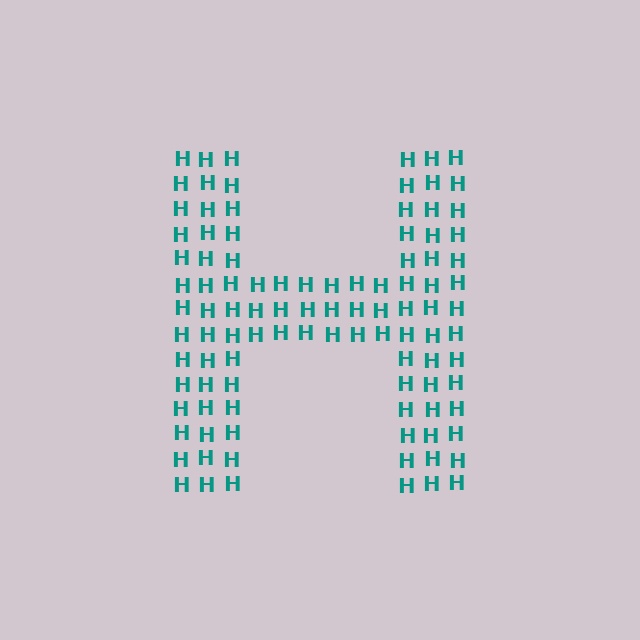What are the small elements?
The small elements are letter H's.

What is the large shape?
The large shape is the letter H.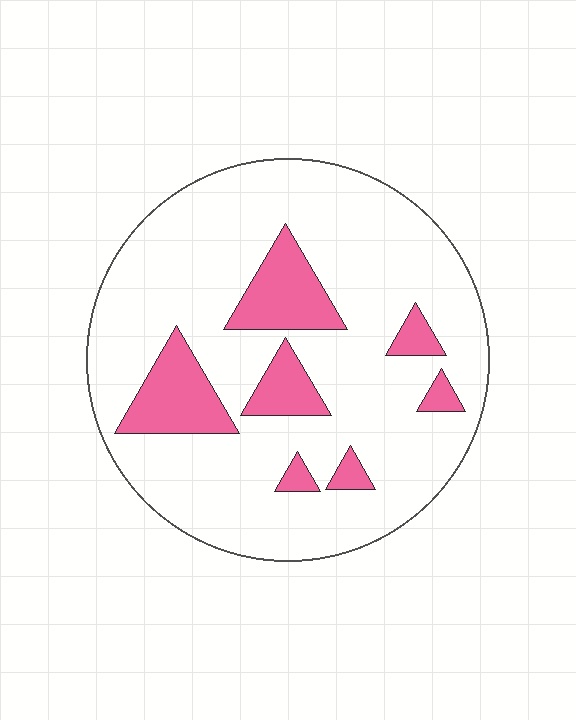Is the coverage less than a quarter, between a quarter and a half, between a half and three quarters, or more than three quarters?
Less than a quarter.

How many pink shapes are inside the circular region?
7.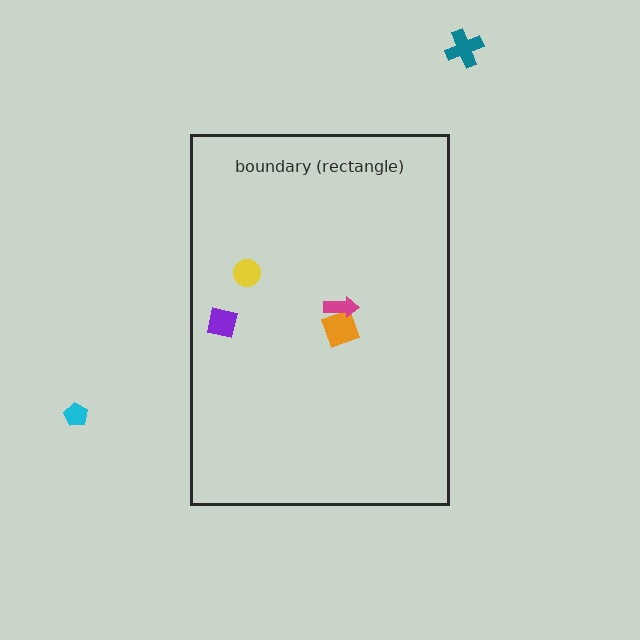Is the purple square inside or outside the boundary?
Inside.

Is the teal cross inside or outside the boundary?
Outside.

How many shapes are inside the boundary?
4 inside, 2 outside.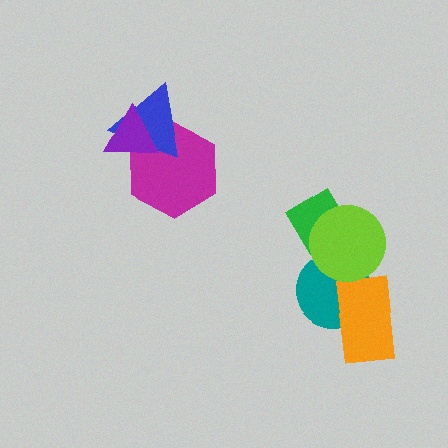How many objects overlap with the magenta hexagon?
2 objects overlap with the magenta hexagon.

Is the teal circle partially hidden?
Yes, it is partially covered by another shape.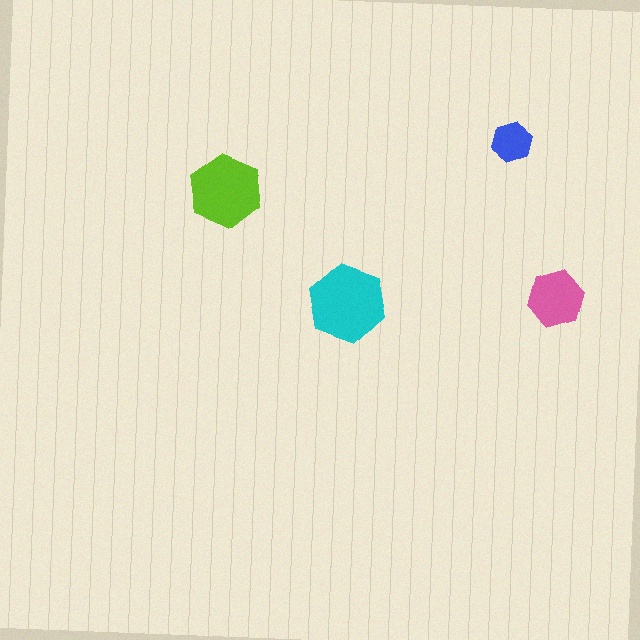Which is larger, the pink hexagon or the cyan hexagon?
The cyan one.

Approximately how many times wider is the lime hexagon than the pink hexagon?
About 1.5 times wider.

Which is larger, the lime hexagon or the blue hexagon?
The lime one.